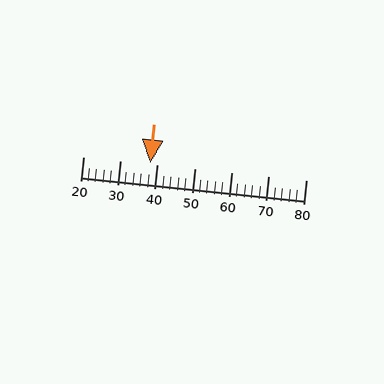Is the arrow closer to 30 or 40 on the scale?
The arrow is closer to 40.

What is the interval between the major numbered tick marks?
The major tick marks are spaced 10 units apart.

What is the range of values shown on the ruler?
The ruler shows values from 20 to 80.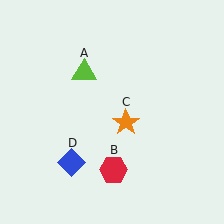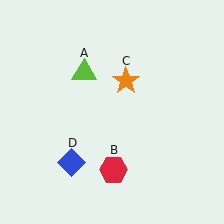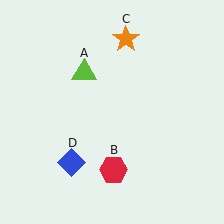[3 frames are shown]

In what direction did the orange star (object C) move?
The orange star (object C) moved up.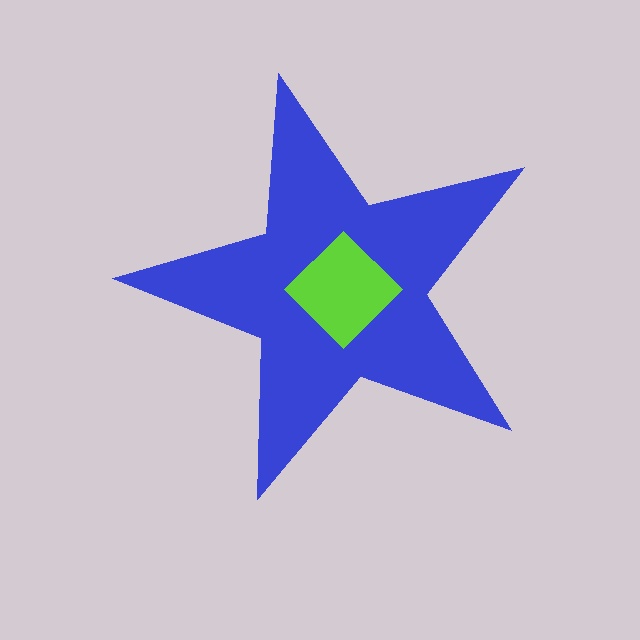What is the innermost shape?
The lime diamond.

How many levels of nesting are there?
2.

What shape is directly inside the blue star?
The lime diamond.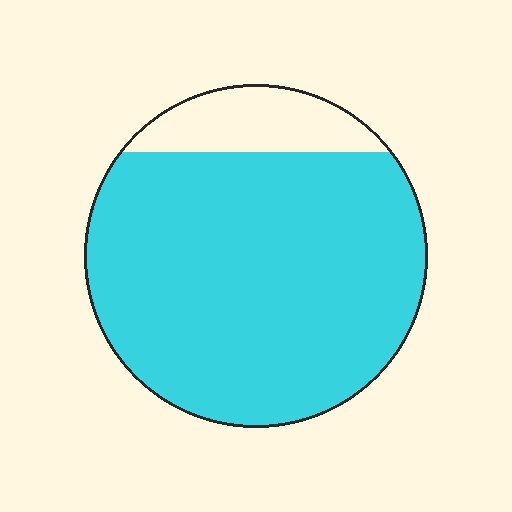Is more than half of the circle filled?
Yes.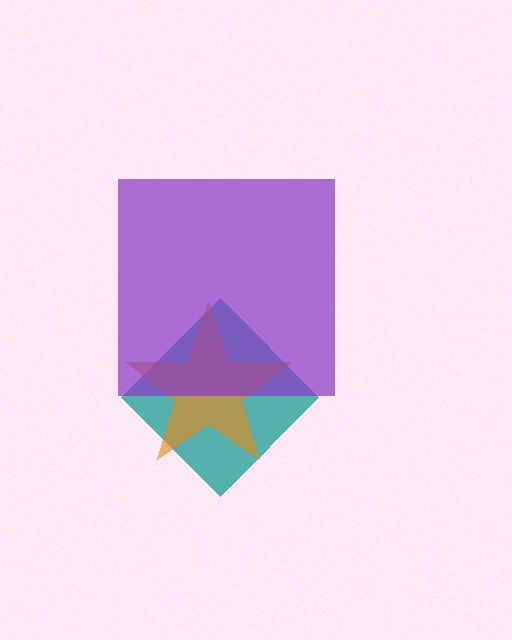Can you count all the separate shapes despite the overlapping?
Yes, there are 3 separate shapes.